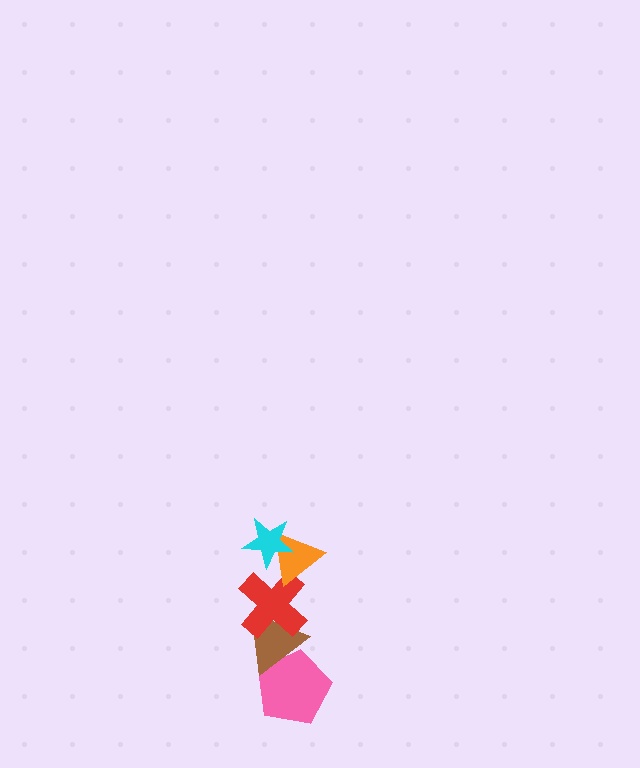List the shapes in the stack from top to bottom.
From top to bottom: the cyan star, the orange triangle, the red cross, the brown triangle, the pink pentagon.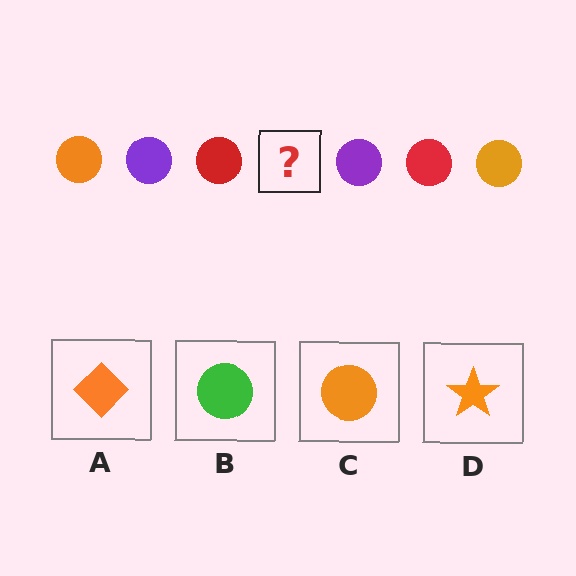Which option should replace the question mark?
Option C.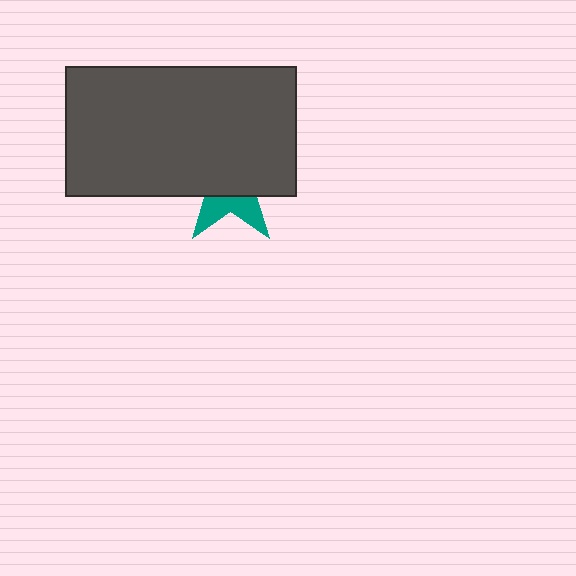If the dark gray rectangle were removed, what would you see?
You would see the complete teal star.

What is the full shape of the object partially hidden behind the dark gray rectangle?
The partially hidden object is a teal star.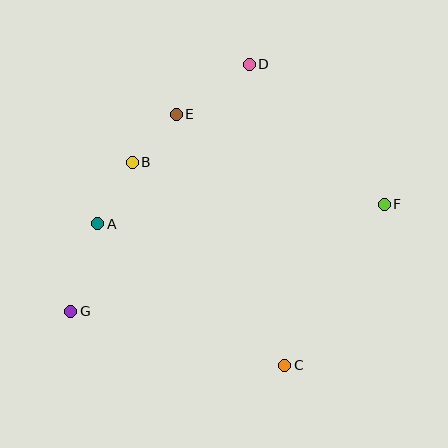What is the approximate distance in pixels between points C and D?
The distance between C and D is approximately 303 pixels.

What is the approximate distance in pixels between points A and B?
The distance between A and B is approximately 70 pixels.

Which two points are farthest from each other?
Points F and G are farthest from each other.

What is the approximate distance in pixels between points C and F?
The distance between C and F is approximately 189 pixels.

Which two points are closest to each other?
Points B and E are closest to each other.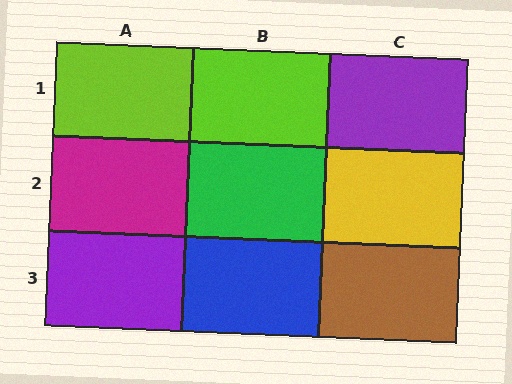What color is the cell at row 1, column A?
Lime.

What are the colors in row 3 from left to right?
Purple, blue, brown.